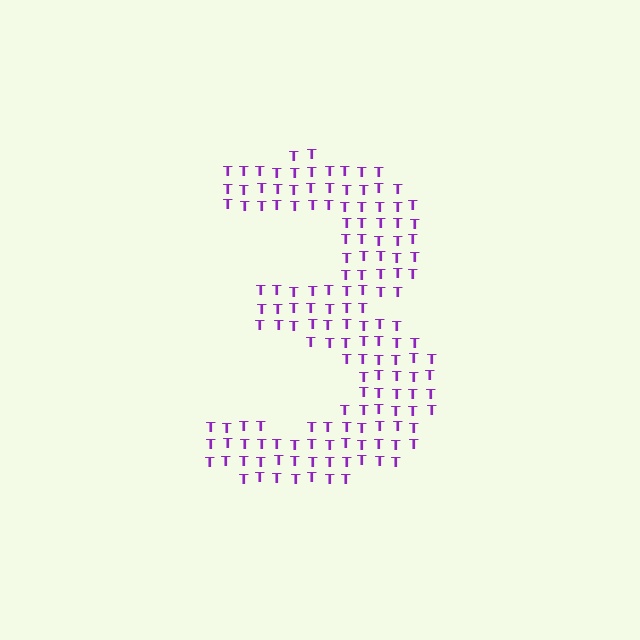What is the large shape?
The large shape is the digit 3.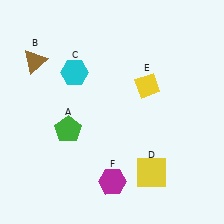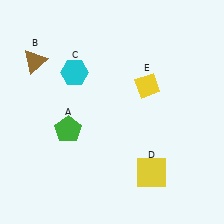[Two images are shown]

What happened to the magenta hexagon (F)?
The magenta hexagon (F) was removed in Image 2. It was in the bottom-right area of Image 1.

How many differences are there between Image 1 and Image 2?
There is 1 difference between the two images.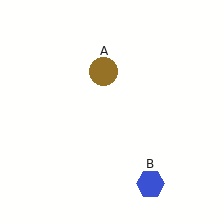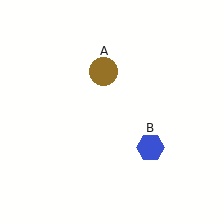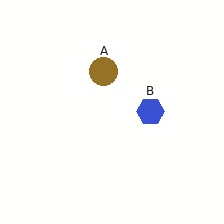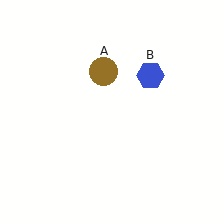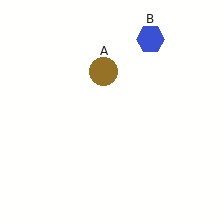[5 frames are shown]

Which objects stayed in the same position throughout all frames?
Brown circle (object A) remained stationary.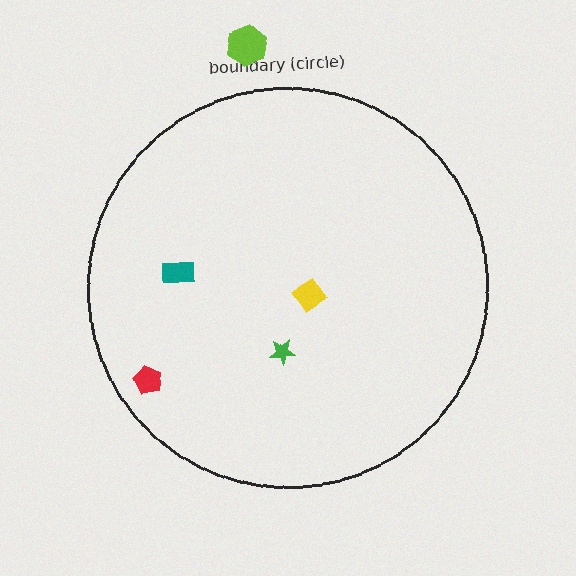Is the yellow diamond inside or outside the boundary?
Inside.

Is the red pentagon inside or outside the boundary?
Inside.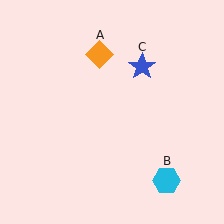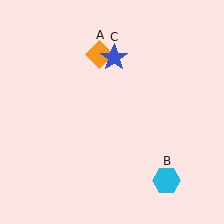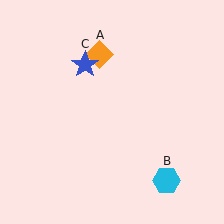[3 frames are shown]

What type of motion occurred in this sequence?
The blue star (object C) rotated counterclockwise around the center of the scene.